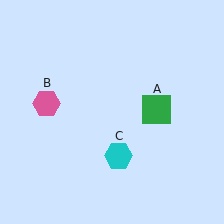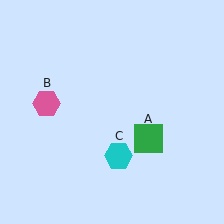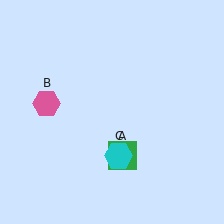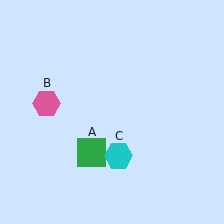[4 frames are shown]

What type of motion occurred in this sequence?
The green square (object A) rotated clockwise around the center of the scene.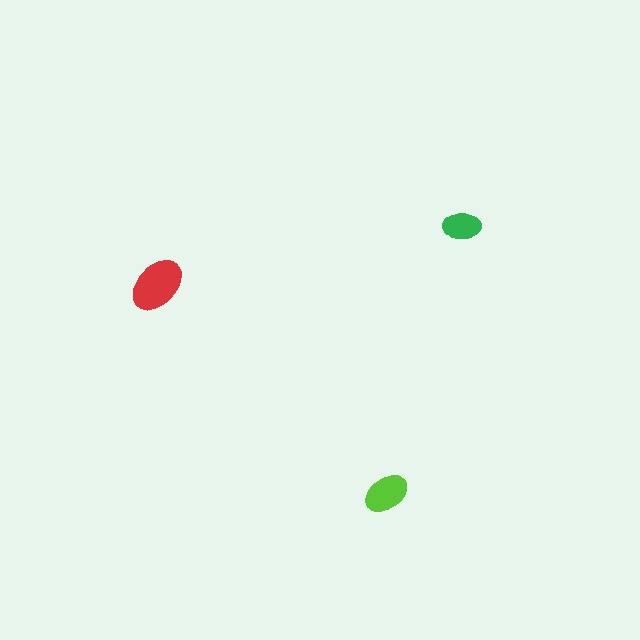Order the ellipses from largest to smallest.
the red one, the lime one, the green one.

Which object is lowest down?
The lime ellipse is bottommost.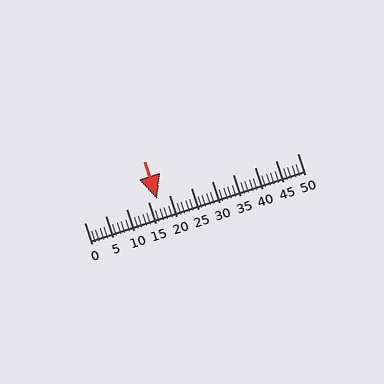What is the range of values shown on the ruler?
The ruler shows values from 0 to 50.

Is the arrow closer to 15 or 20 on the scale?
The arrow is closer to 15.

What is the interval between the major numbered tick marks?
The major tick marks are spaced 5 units apart.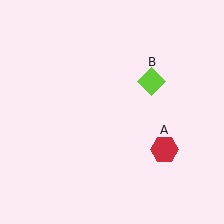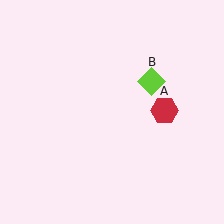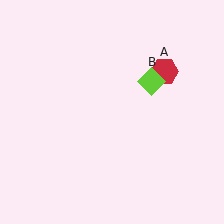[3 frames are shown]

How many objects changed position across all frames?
1 object changed position: red hexagon (object A).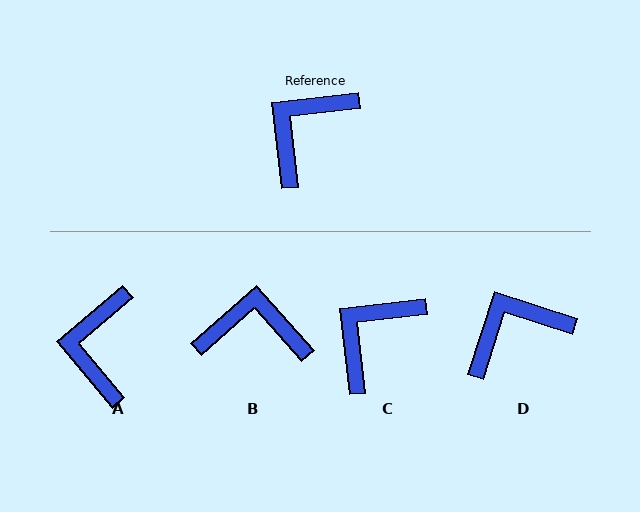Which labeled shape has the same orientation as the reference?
C.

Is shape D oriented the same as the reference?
No, it is off by about 24 degrees.